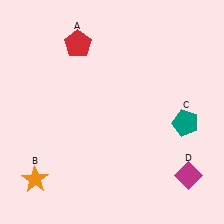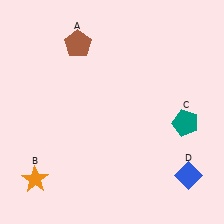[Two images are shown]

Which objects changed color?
A changed from red to brown. D changed from magenta to blue.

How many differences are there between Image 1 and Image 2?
There are 2 differences between the two images.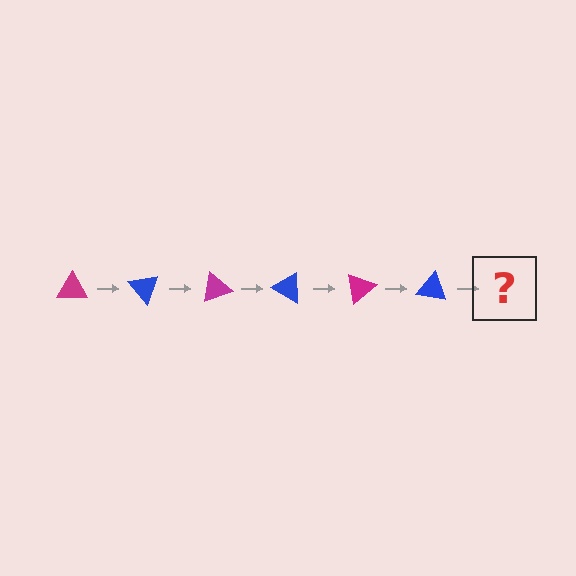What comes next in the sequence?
The next element should be a magenta triangle, rotated 300 degrees from the start.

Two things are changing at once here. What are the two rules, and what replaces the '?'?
The two rules are that it rotates 50 degrees each step and the color cycles through magenta and blue. The '?' should be a magenta triangle, rotated 300 degrees from the start.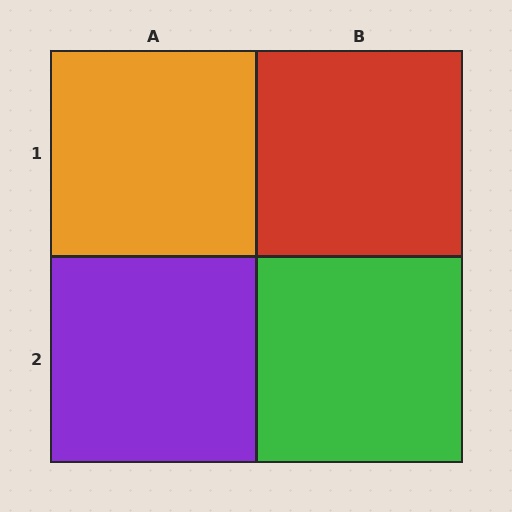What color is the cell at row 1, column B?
Red.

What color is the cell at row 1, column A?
Orange.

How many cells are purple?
1 cell is purple.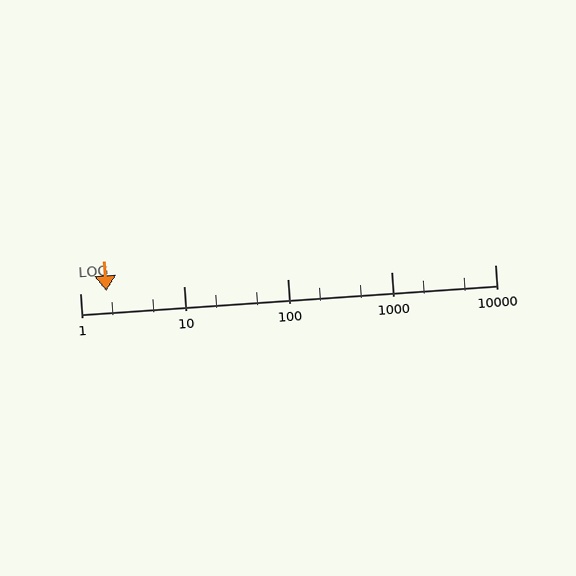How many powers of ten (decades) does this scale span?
The scale spans 4 decades, from 1 to 10000.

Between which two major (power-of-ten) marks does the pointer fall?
The pointer is between 1 and 10.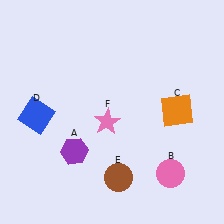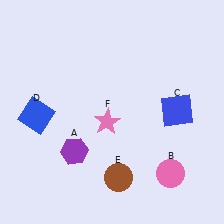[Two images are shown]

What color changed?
The square (C) changed from orange in Image 1 to blue in Image 2.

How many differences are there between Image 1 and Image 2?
There is 1 difference between the two images.